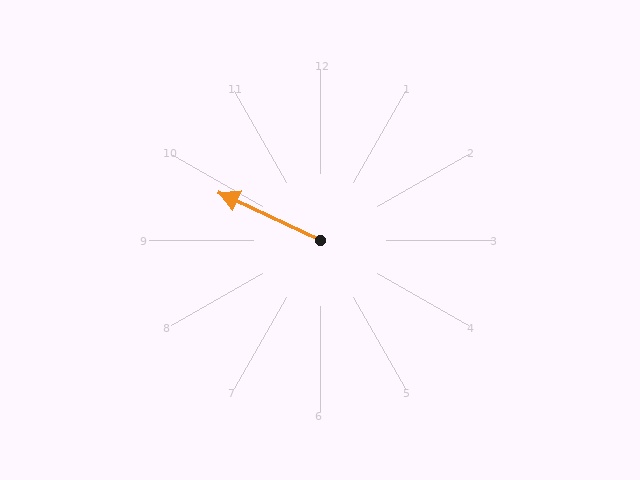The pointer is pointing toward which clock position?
Roughly 10 o'clock.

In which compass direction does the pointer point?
Northwest.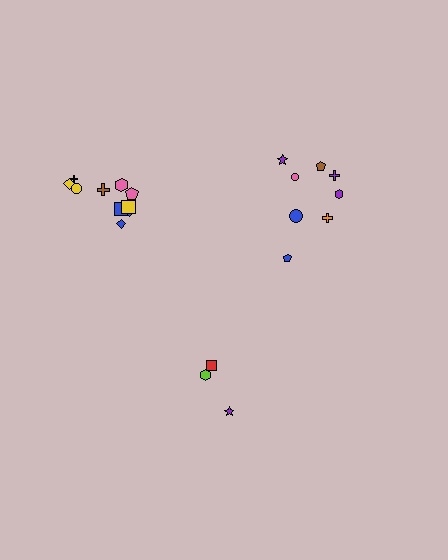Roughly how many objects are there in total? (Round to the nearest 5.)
Roughly 20 objects in total.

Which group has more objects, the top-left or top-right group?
The top-left group.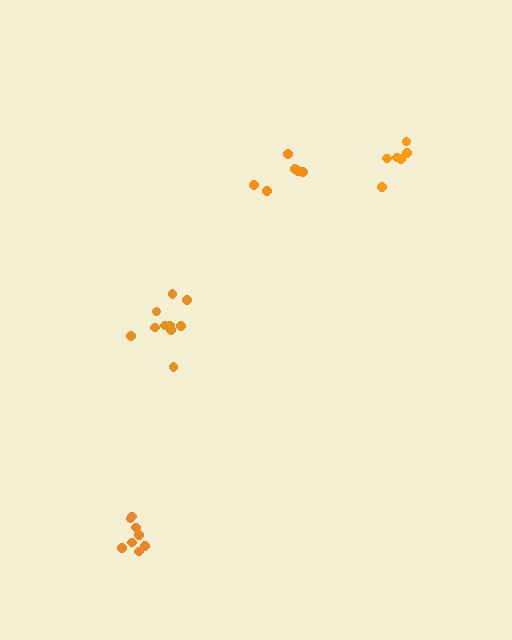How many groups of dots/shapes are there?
There are 4 groups.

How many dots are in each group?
Group 1: 6 dots, Group 2: 10 dots, Group 3: 6 dots, Group 4: 8 dots (30 total).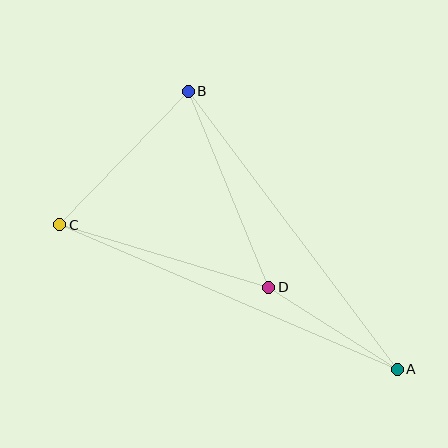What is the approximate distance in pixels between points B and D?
The distance between B and D is approximately 211 pixels.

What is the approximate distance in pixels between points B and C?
The distance between B and C is approximately 185 pixels.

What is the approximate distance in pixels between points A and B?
The distance between A and B is approximately 348 pixels.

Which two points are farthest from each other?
Points A and C are farthest from each other.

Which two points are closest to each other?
Points A and D are closest to each other.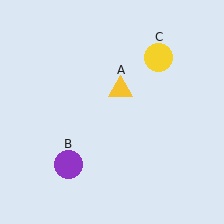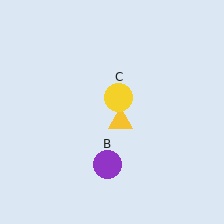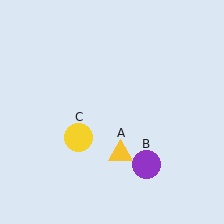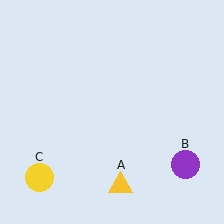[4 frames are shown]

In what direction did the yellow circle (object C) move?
The yellow circle (object C) moved down and to the left.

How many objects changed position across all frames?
3 objects changed position: yellow triangle (object A), purple circle (object B), yellow circle (object C).